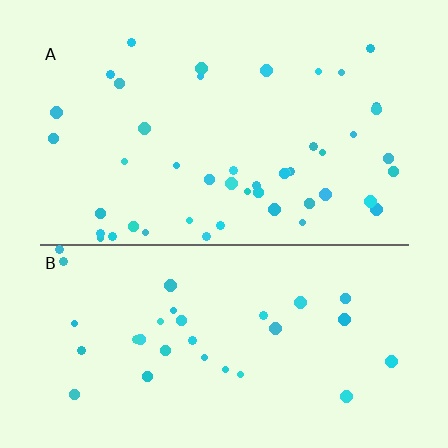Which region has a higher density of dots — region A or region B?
A (the top).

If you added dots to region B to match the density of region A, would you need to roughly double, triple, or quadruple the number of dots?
Approximately double.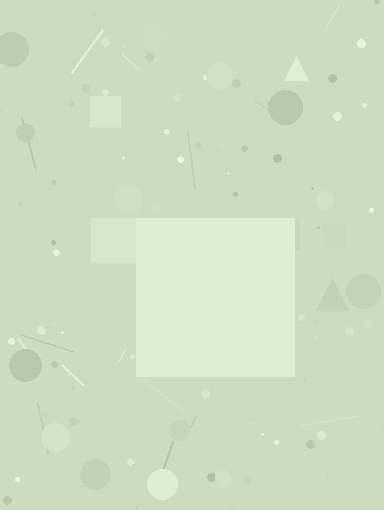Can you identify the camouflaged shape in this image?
The camouflaged shape is a square.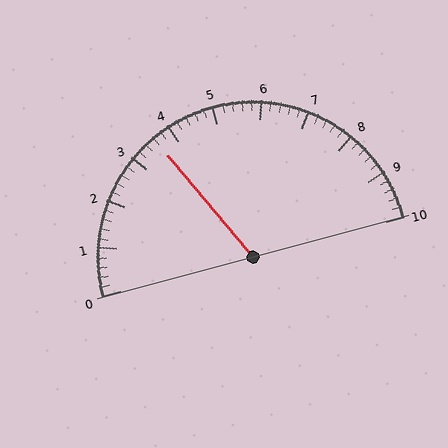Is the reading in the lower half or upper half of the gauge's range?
The reading is in the lower half of the range (0 to 10).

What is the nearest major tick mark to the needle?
The nearest major tick mark is 4.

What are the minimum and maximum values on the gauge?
The gauge ranges from 0 to 10.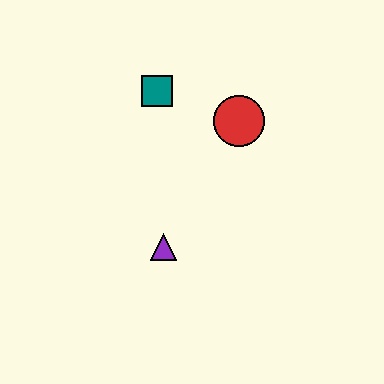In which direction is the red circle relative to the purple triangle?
The red circle is above the purple triangle.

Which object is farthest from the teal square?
The purple triangle is farthest from the teal square.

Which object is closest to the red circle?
The teal square is closest to the red circle.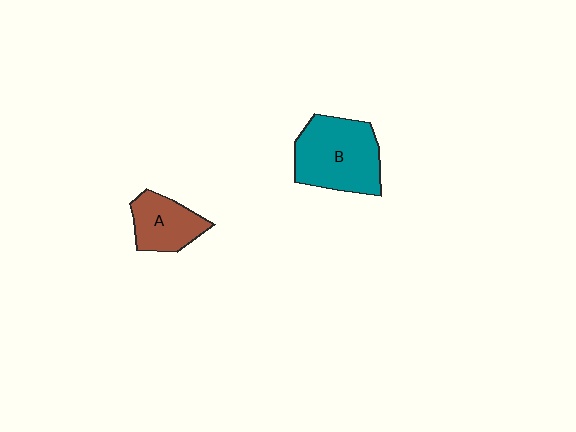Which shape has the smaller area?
Shape A (brown).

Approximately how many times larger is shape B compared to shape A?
Approximately 1.7 times.